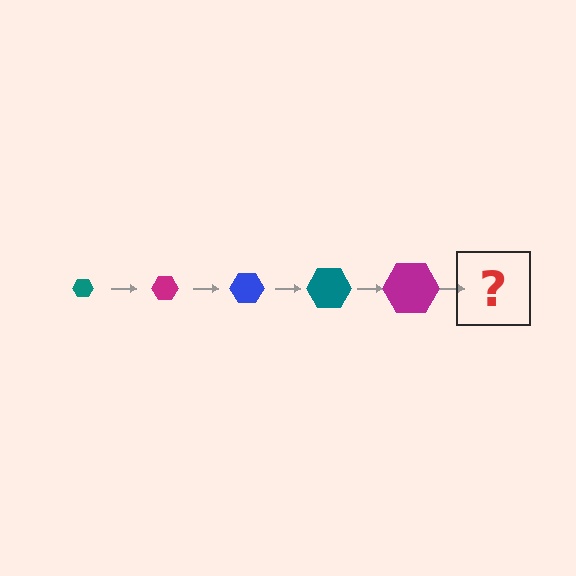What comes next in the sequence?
The next element should be a blue hexagon, larger than the previous one.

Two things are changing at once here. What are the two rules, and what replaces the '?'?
The two rules are that the hexagon grows larger each step and the color cycles through teal, magenta, and blue. The '?' should be a blue hexagon, larger than the previous one.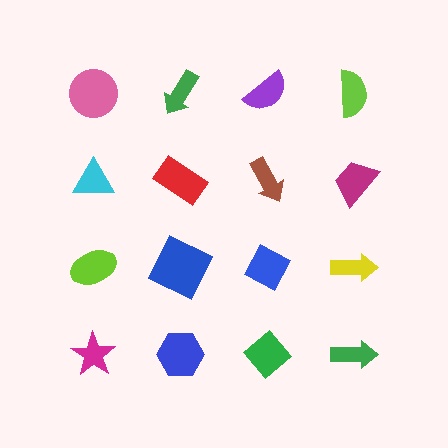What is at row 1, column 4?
A lime semicircle.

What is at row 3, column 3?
A blue diamond.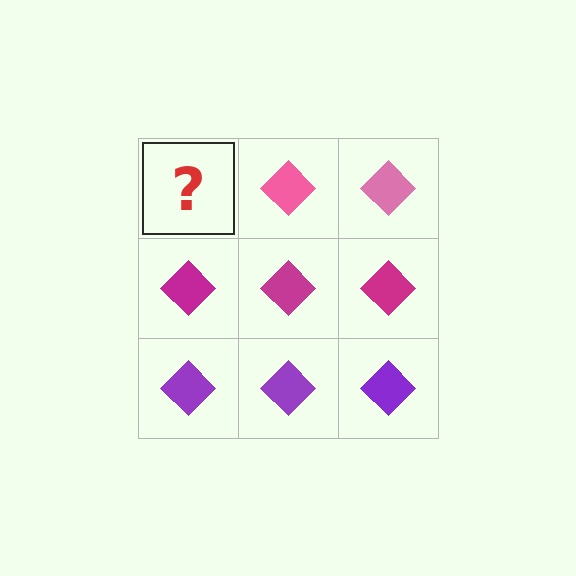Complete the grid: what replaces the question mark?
The question mark should be replaced with a pink diamond.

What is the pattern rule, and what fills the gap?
The rule is that each row has a consistent color. The gap should be filled with a pink diamond.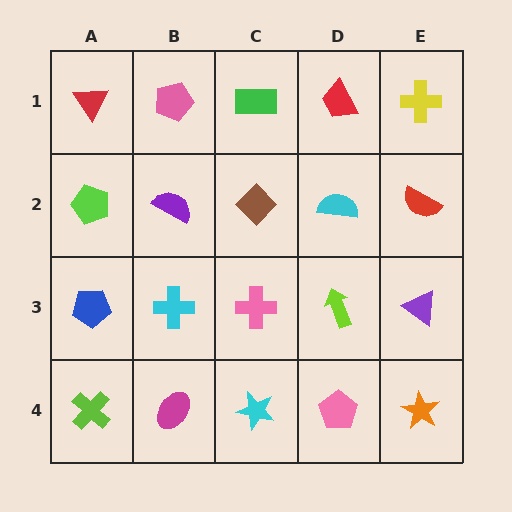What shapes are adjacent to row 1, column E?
A red semicircle (row 2, column E), a red trapezoid (row 1, column D).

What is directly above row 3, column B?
A purple semicircle.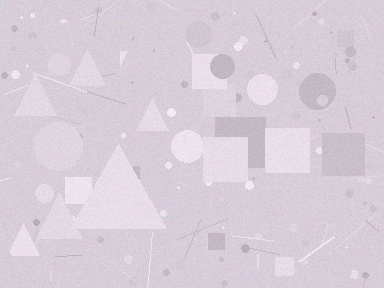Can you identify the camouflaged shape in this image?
The camouflaged shape is a triangle.